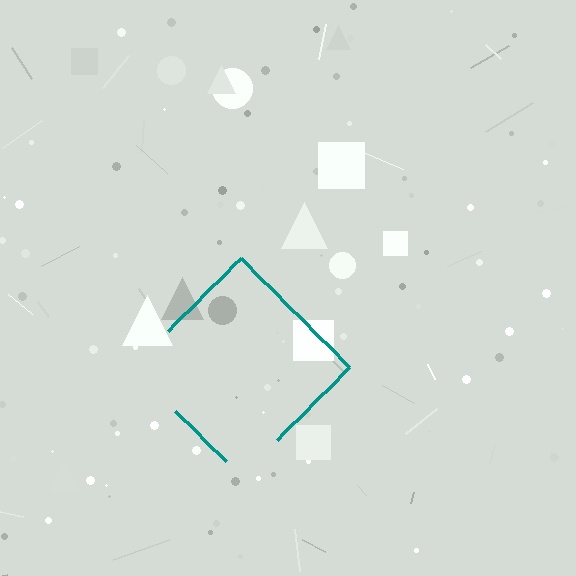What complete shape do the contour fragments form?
The contour fragments form a diamond.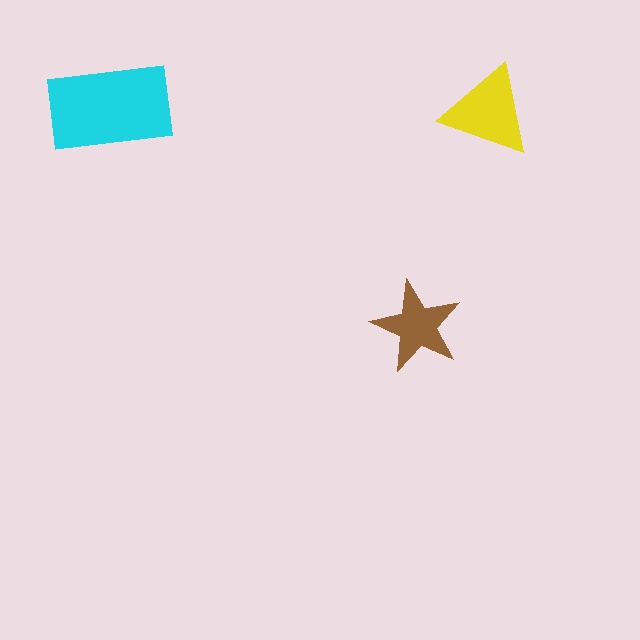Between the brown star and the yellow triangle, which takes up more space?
The yellow triangle.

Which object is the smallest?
The brown star.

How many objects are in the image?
There are 3 objects in the image.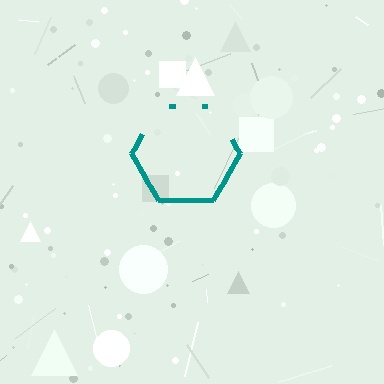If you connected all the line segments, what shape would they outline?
They would outline a hexagon.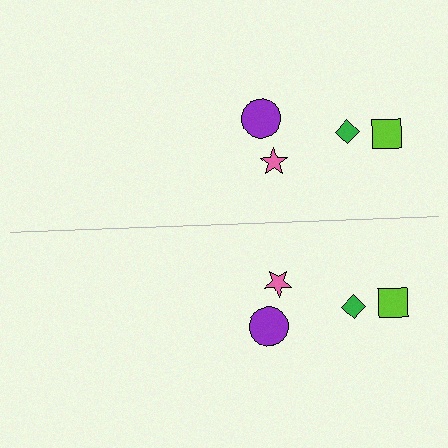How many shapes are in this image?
There are 8 shapes in this image.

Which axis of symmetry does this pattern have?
The pattern has a horizontal axis of symmetry running through the center of the image.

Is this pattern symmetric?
Yes, this pattern has bilateral (reflection) symmetry.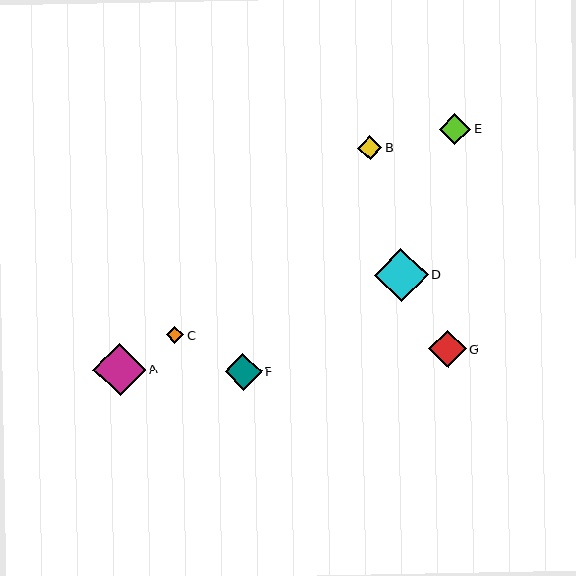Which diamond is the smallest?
Diamond C is the smallest with a size of approximately 17 pixels.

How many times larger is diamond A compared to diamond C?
Diamond A is approximately 3.1 times the size of diamond C.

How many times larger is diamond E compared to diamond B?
Diamond E is approximately 1.3 times the size of diamond B.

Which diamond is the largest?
Diamond D is the largest with a size of approximately 53 pixels.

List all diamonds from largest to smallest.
From largest to smallest: D, A, G, F, E, B, C.